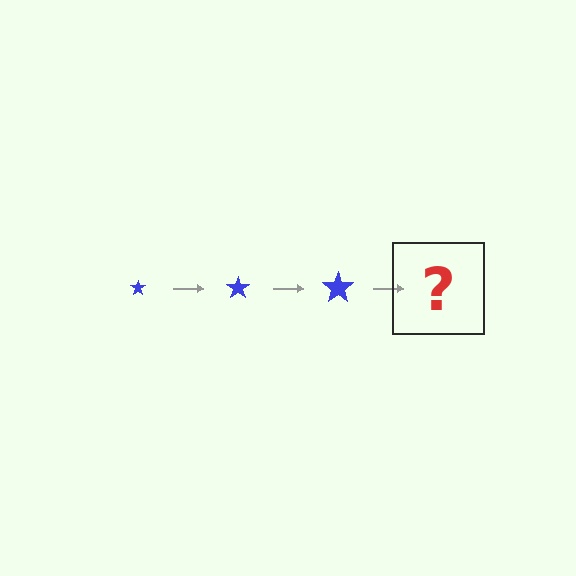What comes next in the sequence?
The next element should be a blue star, larger than the previous one.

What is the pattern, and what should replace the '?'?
The pattern is that the star gets progressively larger each step. The '?' should be a blue star, larger than the previous one.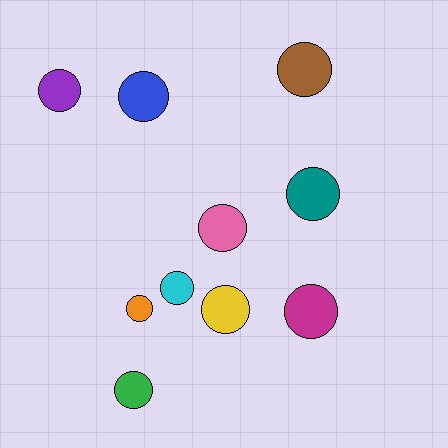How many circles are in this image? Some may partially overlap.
There are 10 circles.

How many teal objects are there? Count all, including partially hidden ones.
There is 1 teal object.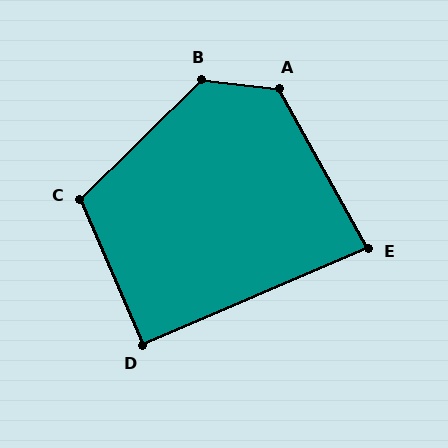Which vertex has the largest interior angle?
B, at approximately 129 degrees.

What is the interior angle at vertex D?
Approximately 90 degrees (approximately right).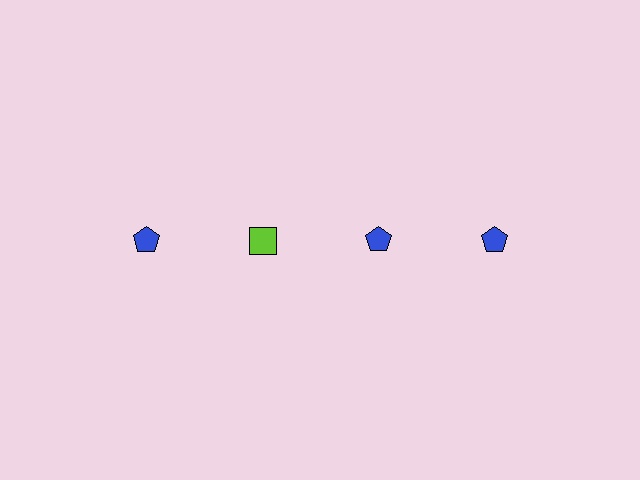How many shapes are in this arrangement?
There are 4 shapes arranged in a grid pattern.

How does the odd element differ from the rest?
It differs in both color (lime instead of blue) and shape (square instead of pentagon).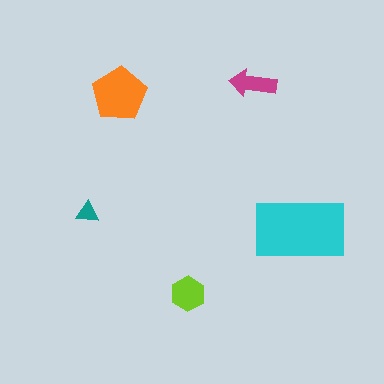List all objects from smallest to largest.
The teal triangle, the magenta arrow, the lime hexagon, the orange pentagon, the cyan rectangle.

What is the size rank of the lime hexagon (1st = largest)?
3rd.